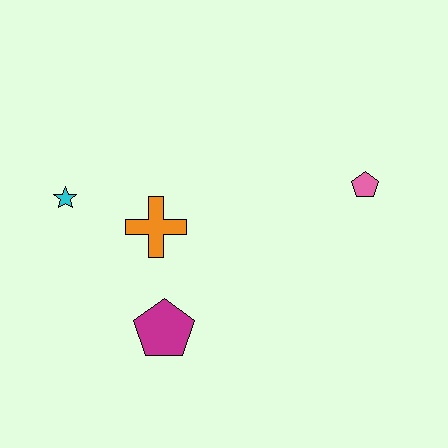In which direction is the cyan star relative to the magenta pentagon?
The cyan star is above the magenta pentagon.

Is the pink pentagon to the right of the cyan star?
Yes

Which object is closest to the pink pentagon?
The orange cross is closest to the pink pentagon.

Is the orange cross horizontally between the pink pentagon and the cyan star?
Yes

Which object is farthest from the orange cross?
The pink pentagon is farthest from the orange cross.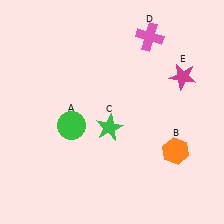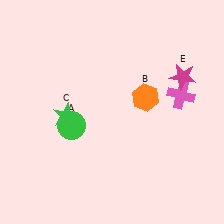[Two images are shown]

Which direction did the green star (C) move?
The green star (C) moved left.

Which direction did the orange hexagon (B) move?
The orange hexagon (B) moved up.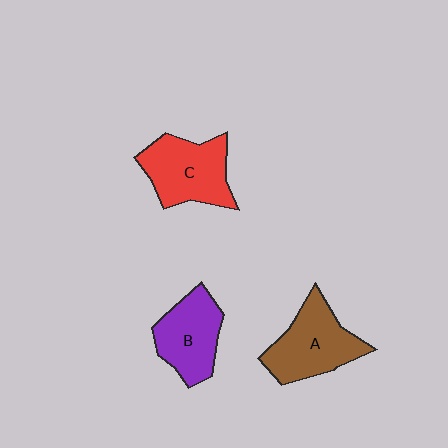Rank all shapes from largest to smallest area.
From largest to smallest: A (brown), C (red), B (purple).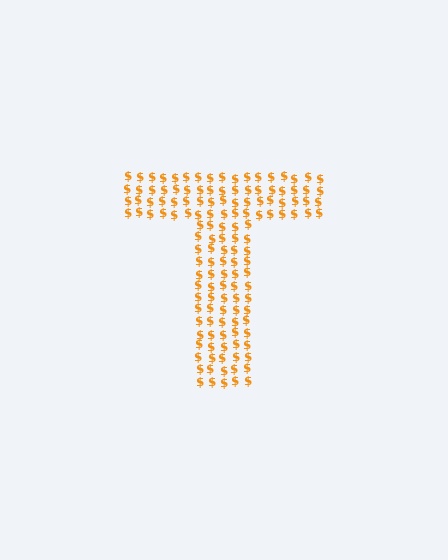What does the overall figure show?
The overall figure shows the letter T.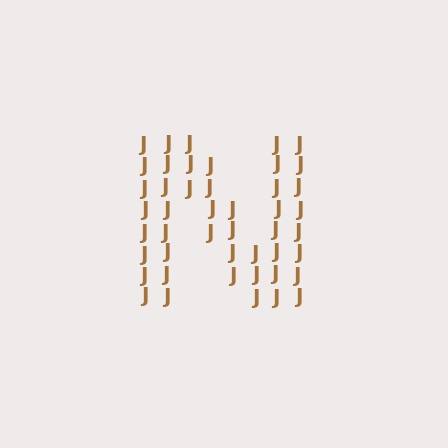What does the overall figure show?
The overall figure shows the letter N.